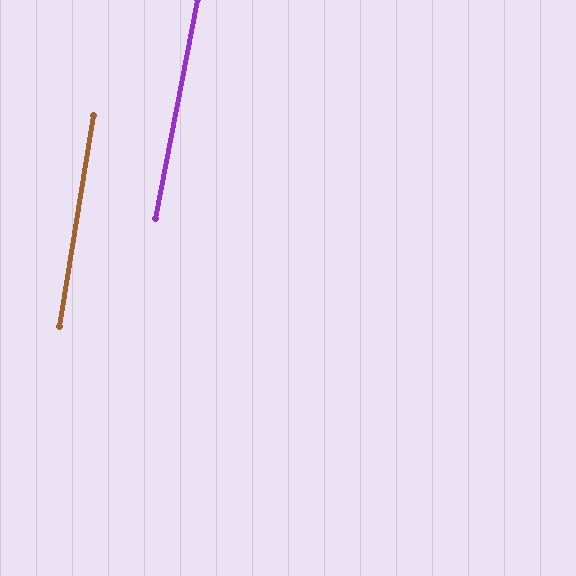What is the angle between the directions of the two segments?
Approximately 2 degrees.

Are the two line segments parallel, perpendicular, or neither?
Parallel — their directions differ by only 1.9°.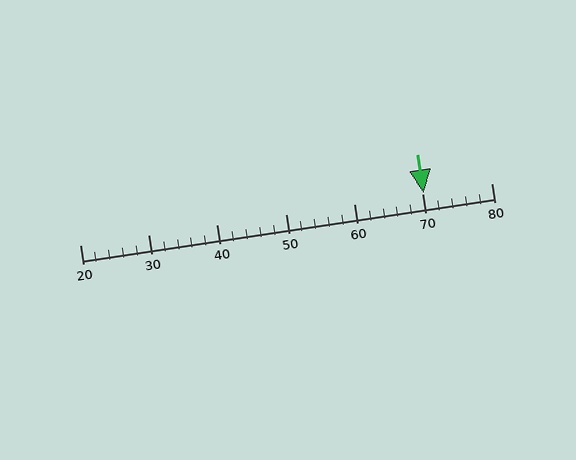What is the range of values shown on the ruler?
The ruler shows values from 20 to 80.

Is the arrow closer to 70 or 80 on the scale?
The arrow is closer to 70.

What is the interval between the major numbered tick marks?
The major tick marks are spaced 10 units apart.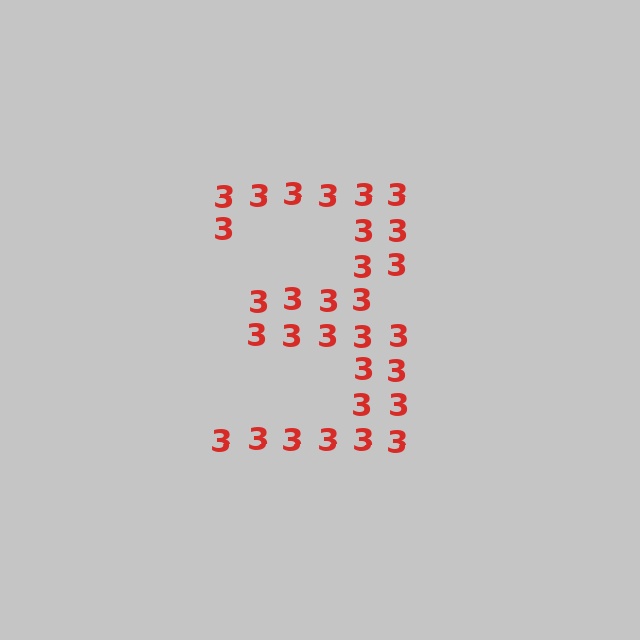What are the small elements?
The small elements are digit 3's.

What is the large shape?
The large shape is the digit 3.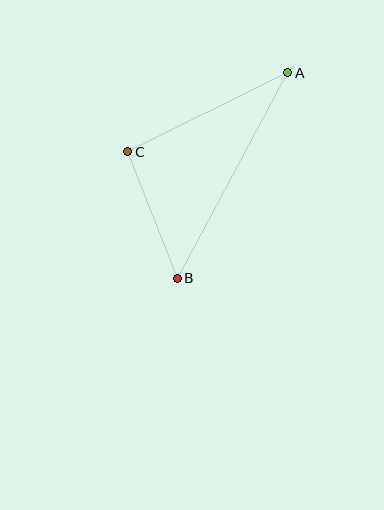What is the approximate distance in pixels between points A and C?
The distance between A and C is approximately 178 pixels.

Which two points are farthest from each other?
Points A and B are farthest from each other.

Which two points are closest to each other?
Points B and C are closest to each other.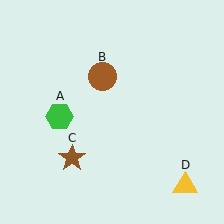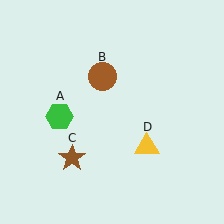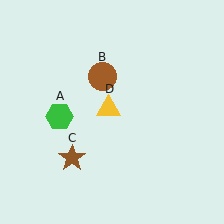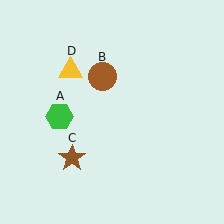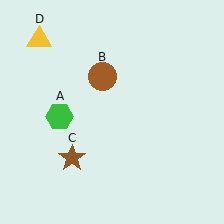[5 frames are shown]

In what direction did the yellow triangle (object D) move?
The yellow triangle (object D) moved up and to the left.